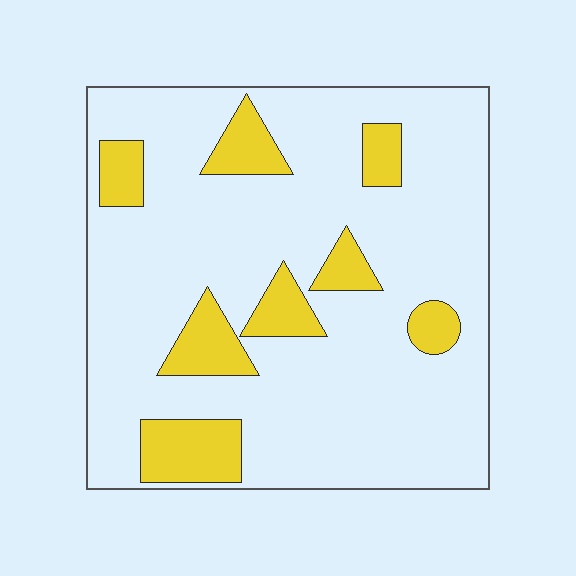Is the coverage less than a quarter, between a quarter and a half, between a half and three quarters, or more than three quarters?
Less than a quarter.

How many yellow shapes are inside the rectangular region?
8.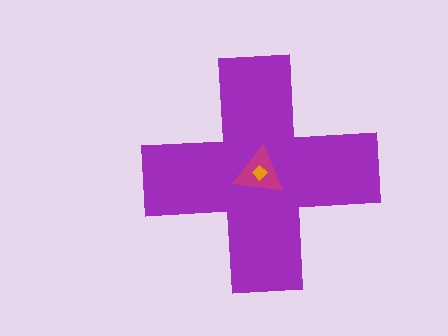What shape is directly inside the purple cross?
The magenta triangle.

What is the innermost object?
The orange diamond.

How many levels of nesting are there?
3.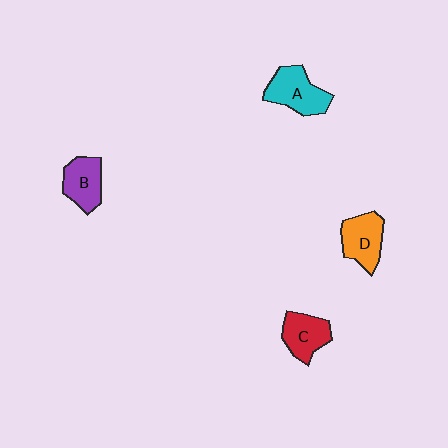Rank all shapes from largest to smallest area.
From largest to smallest: A (cyan), D (orange), C (red), B (purple).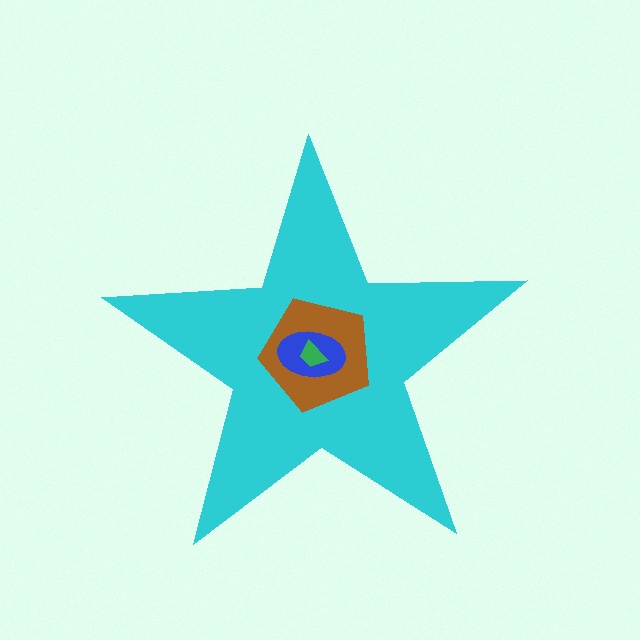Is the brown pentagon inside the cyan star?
Yes.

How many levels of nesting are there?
4.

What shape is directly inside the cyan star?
The brown pentagon.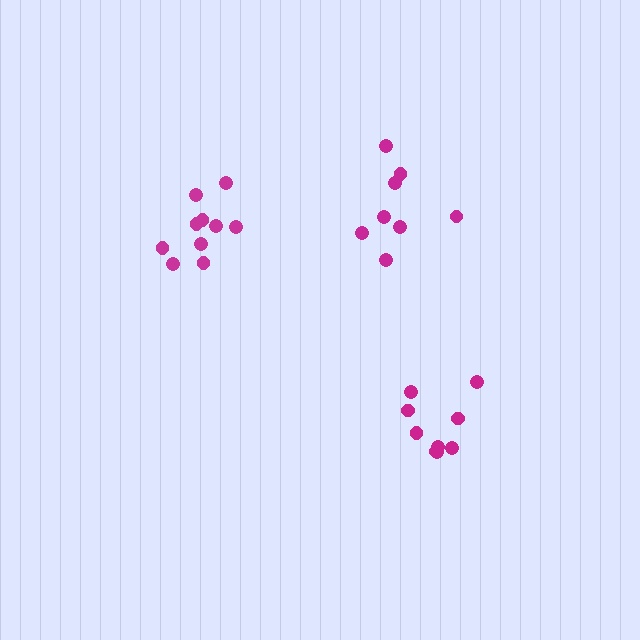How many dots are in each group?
Group 1: 10 dots, Group 2: 8 dots, Group 3: 9 dots (27 total).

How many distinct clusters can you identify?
There are 3 distinct clusters.